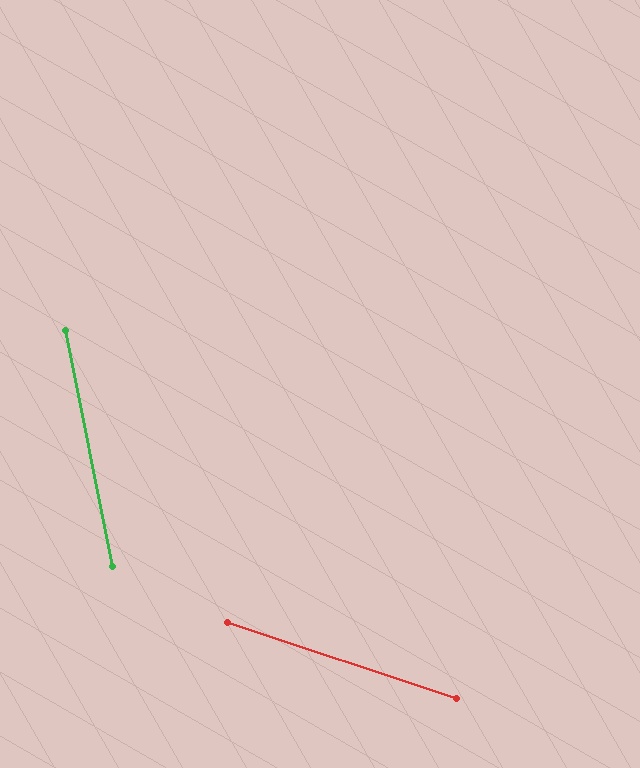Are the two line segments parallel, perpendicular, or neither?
Neither parallel nor perpendicular — they differ by about 60°.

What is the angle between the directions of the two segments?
Approximately 60 degrees.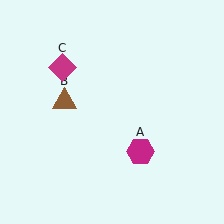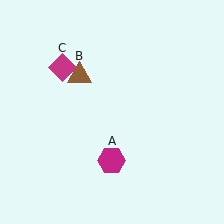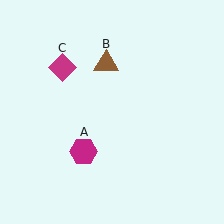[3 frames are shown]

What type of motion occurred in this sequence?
The magenta hexagon (object A), brown triangle (object B) rotated clockwise around the center of the scene.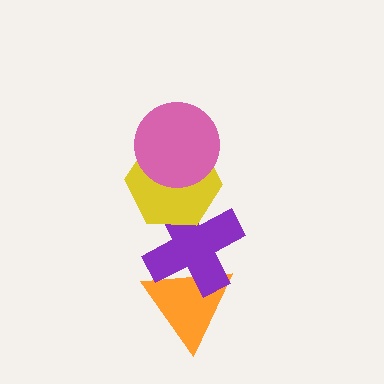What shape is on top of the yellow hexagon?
The pink circle is on top of the yellow hexagon.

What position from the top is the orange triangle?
The orange triangle is 4th from the top.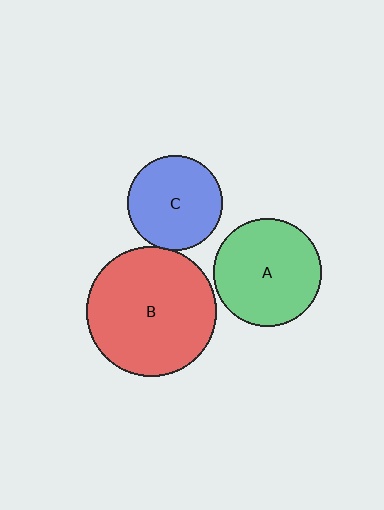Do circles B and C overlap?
Yes.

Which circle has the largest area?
Circle B (red).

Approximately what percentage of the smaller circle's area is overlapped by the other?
Approximately 5%.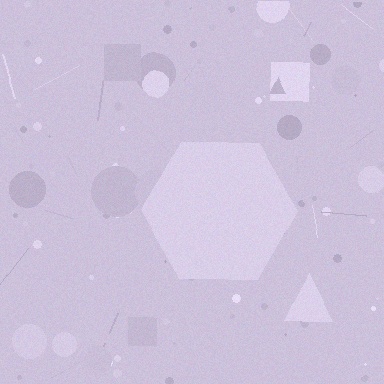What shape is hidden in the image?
A hexagon is hidden in the image.